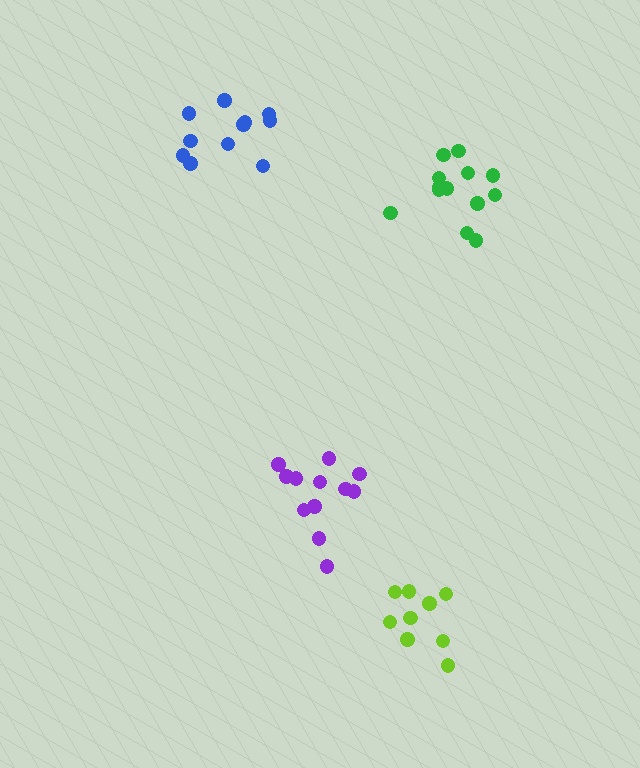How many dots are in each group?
Group 1: 12 dots, Group 2: 11 dots, Group 3: 13 dots, Group 4: 9 dots (45 total).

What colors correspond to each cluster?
The clusters are colored: purple, blue, green, lime.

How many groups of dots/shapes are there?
There are 4 groups.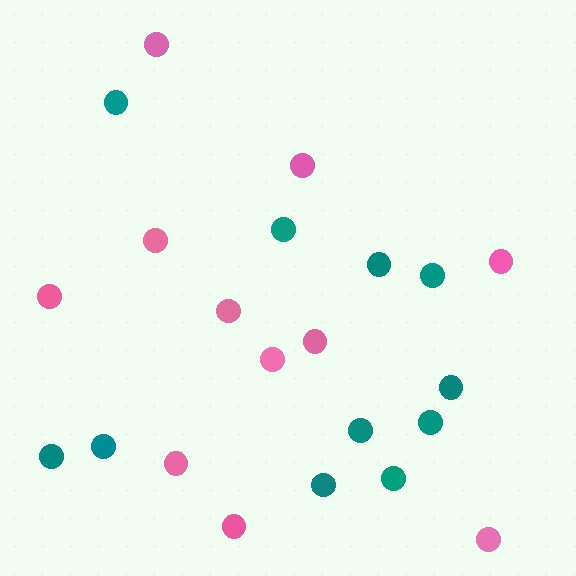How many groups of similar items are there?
There are 2 groups: one group of pink circles (11) and one group of teal circles (11).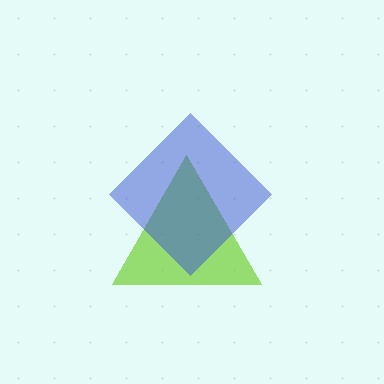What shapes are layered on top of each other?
The layered shapes are: a lime triangle, a blue diamond.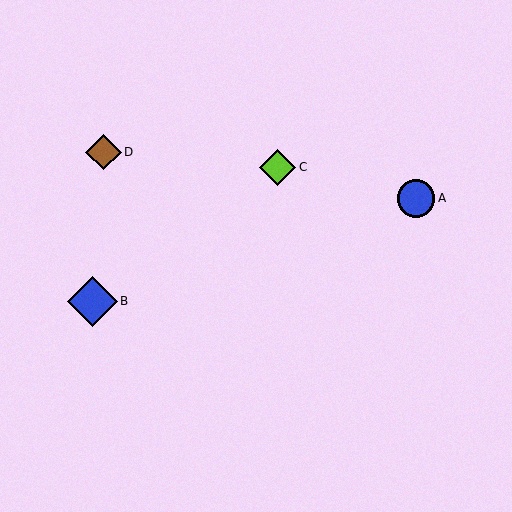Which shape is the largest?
The blue diamond (labeled B) is the largest.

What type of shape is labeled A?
Shape A is a blue circle.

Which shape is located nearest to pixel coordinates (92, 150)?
The brown diamond (labeled D) at (103, 152) is nearest to that location.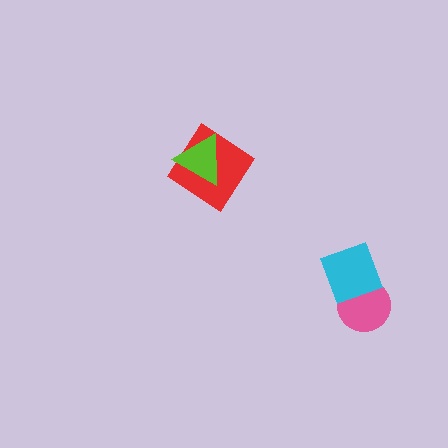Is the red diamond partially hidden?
Yes, it is partially covered by another shape.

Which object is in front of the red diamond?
The lime triangle is in front of the red diamond.